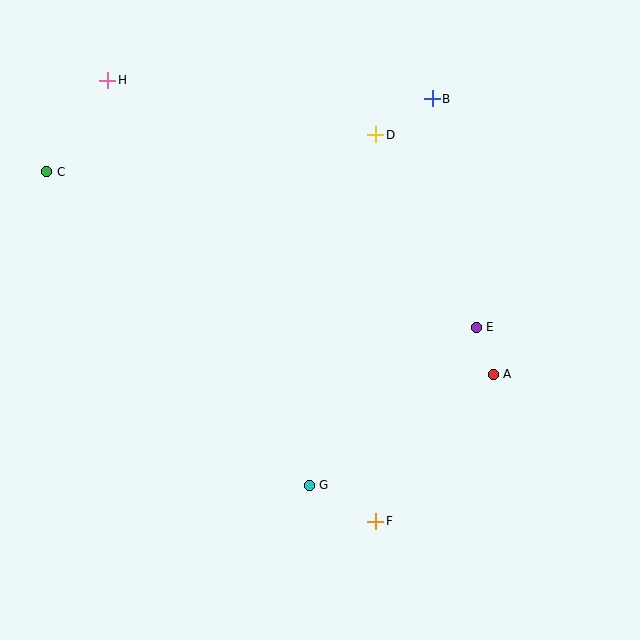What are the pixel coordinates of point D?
Point D is at (376, 135).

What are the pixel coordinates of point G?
Point G is at (309, 485).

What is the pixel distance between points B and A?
The distance between B and A is 282 pixels.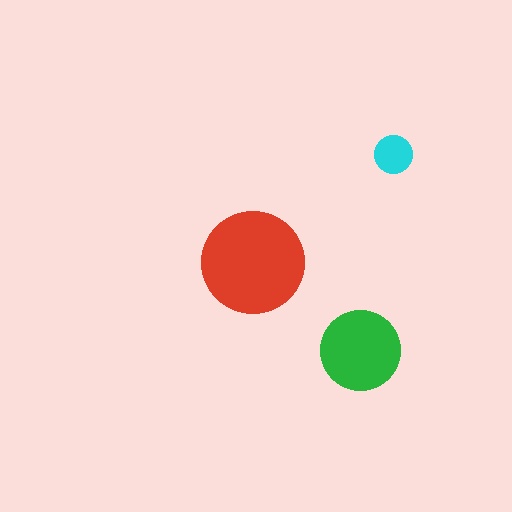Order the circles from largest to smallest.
the red one, the green one, the cyan one.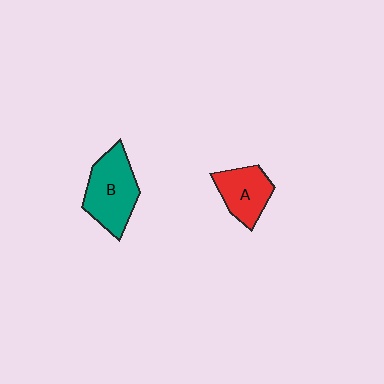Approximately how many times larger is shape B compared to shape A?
Approximately 1.4 times.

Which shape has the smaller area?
Shape A (red).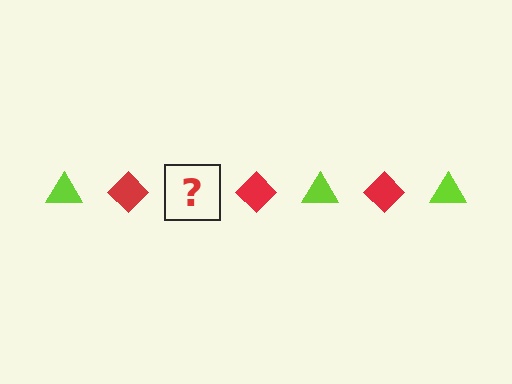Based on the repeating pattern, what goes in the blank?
The blank should be a lime triangle.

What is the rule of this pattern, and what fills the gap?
The rule is that the pattern alternates between lime triangle and red diamond. The gap should be filled with a lime triangle.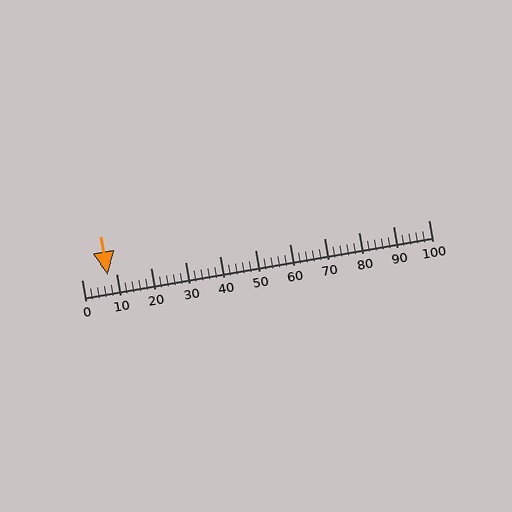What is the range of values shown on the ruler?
The ruler shows values from 0 to 100.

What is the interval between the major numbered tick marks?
The major tick marks are spaced 10 units apart.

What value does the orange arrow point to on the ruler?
The orange arrow points to approximately 8.